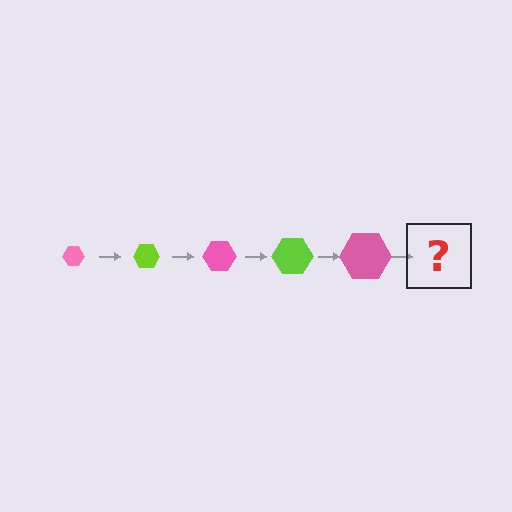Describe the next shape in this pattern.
It should be a lime hexagon, larger than the previous one.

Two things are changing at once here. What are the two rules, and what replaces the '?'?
The two rules are that the hexagon grows larger each step and the color cycles through pink and lime. The '?' should be a lime hexagon, larger than the previous one.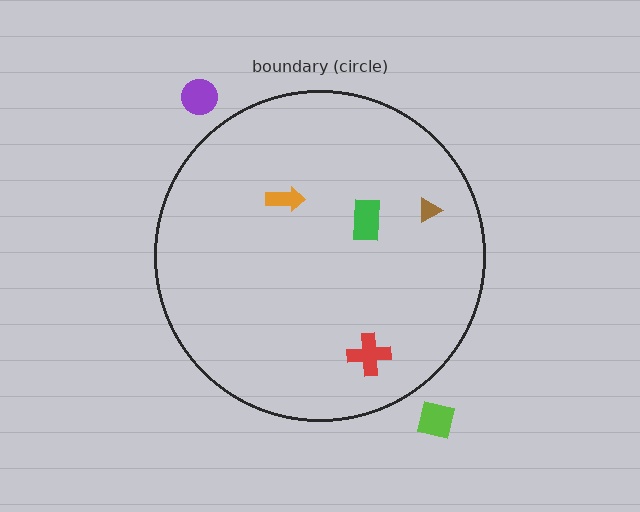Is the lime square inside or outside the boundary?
Outside.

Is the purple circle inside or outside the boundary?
Outside.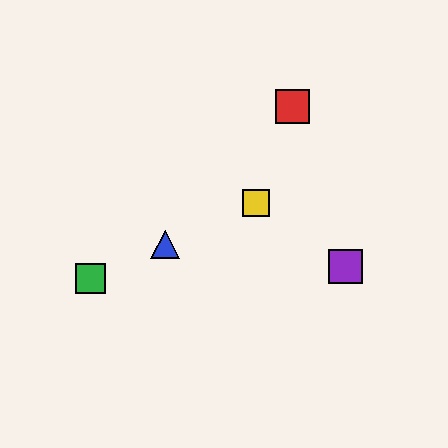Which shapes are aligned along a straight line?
The blue triangle, the green square, the yellow square are aligned along a straight line.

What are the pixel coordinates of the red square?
The red square is at (293, 107).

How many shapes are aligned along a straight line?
3 shapes (the blue triangle, the green square, the yellow square) are aligned along a straight line.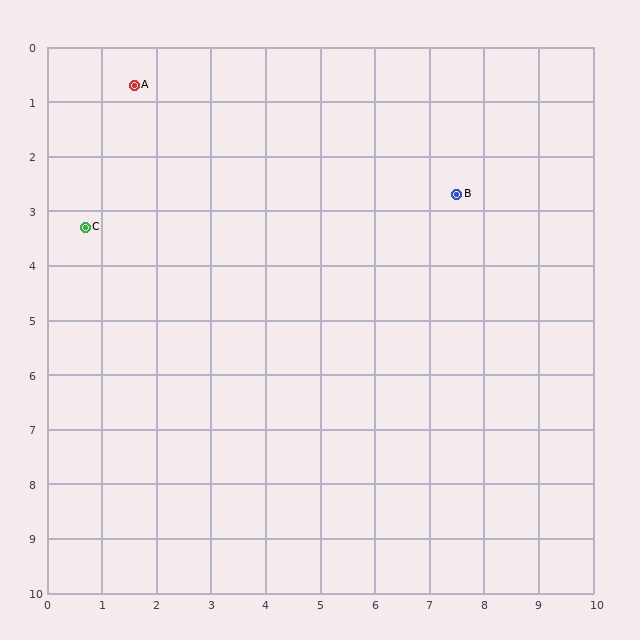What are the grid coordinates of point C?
Point C is at approximately (0.7, 3.3).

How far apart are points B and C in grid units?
Points B and C are about 6.8 grid units apart.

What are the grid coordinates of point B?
Point B is at approximately (7.5, 2.7).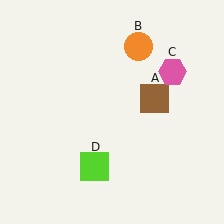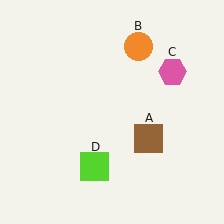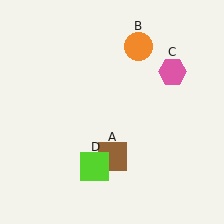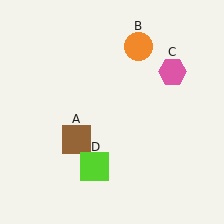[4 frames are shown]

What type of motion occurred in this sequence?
The brown square (object A) rotated clockwise around the center of the scene.